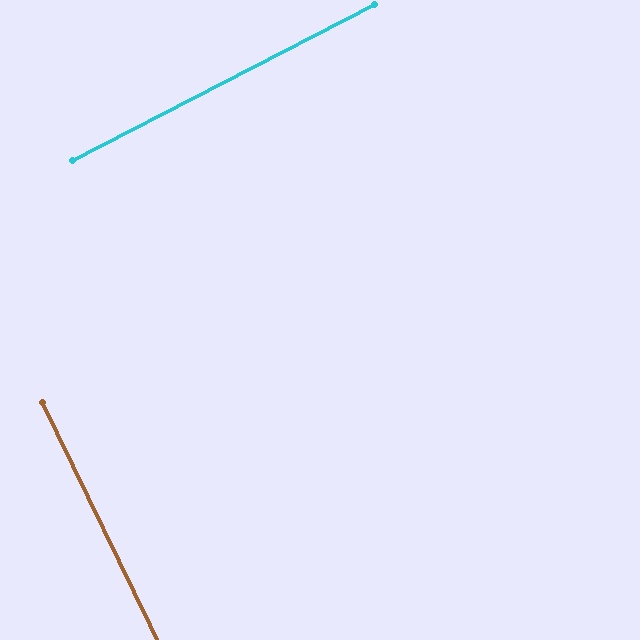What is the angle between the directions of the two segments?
Approximately 88 degrees.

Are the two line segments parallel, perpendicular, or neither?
Perpendicular — they meet at approximately 88°.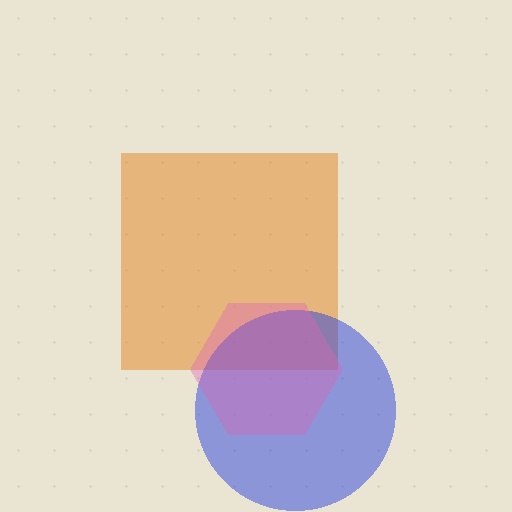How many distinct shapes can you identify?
There are 3 distinct shapes: an orange square, a blue circle, a pink hexagon.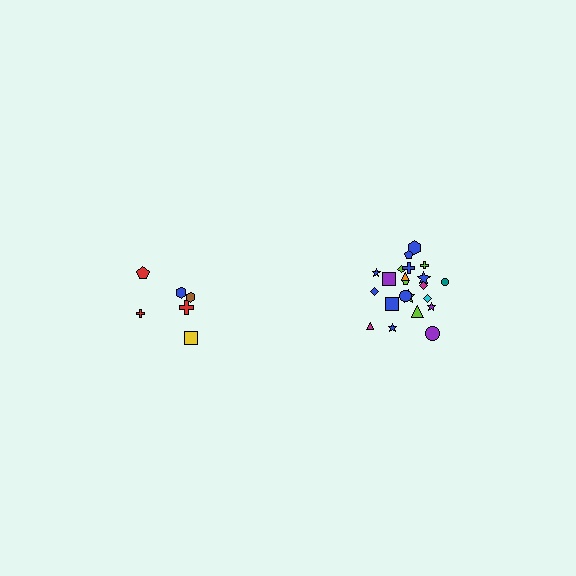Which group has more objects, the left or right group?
The right group.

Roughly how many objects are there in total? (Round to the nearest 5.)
Roughly 30 objects in total.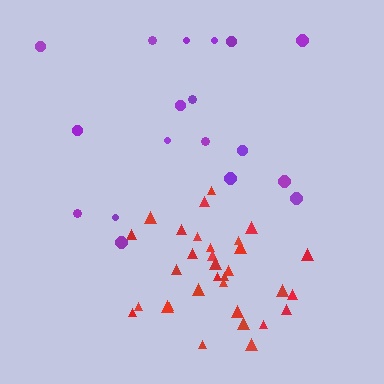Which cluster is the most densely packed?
Red.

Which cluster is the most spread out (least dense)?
Purple.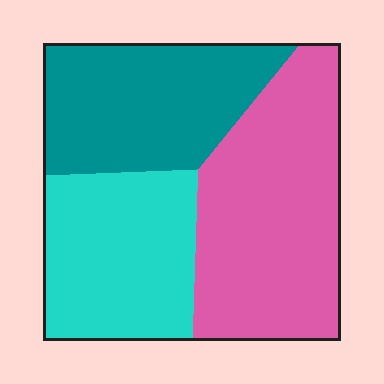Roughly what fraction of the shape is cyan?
Cyan takes up about one quarter (1/4) of the shape.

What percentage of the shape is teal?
Teal takes up about one third (1/3) of the shape.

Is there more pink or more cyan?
Pink.